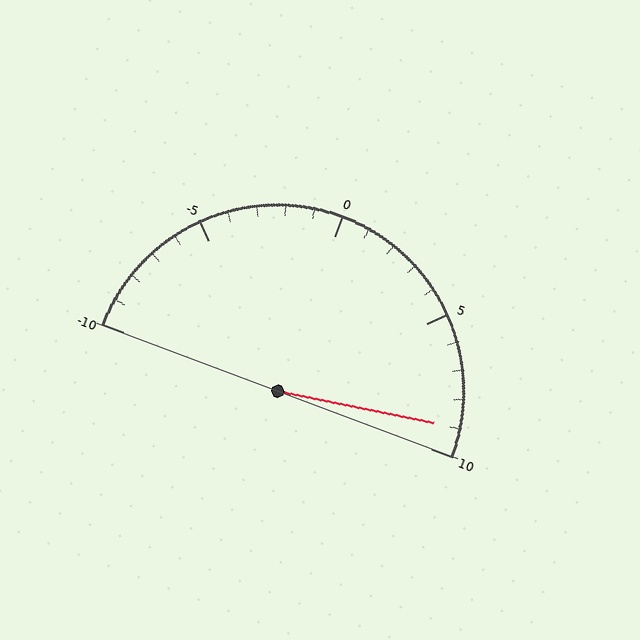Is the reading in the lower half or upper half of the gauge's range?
The reading is in the upper half of the range (-10 to 10).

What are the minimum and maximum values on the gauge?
The gauge ranges from -10 to 10.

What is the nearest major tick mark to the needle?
The nearest major tick mark is 10.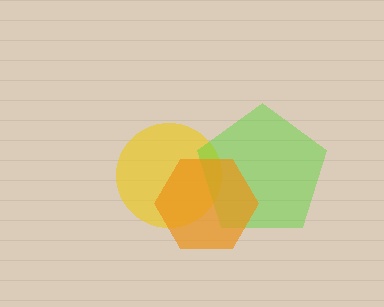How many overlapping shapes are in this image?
There are 3 overlapping shapes in the image.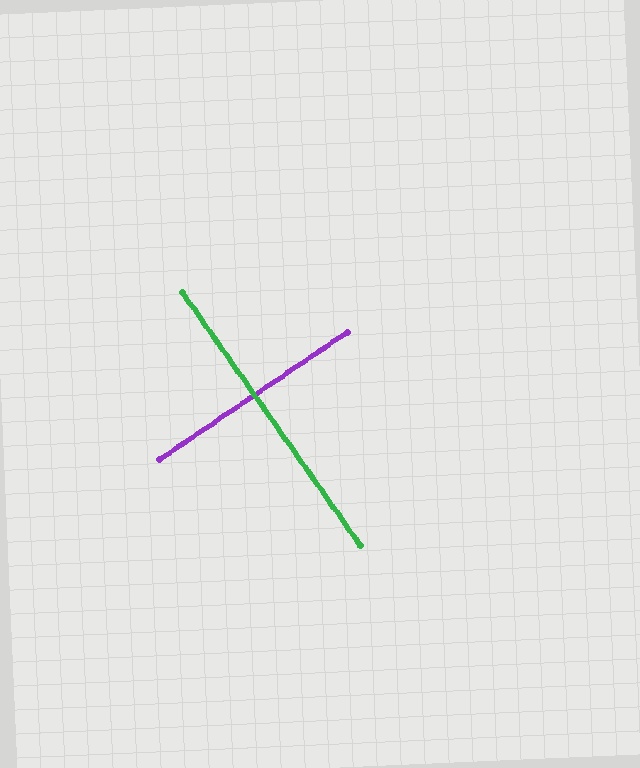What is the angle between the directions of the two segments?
Approximately 89 degrees.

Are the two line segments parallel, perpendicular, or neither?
Perpendicular — they meet at approximately 89°.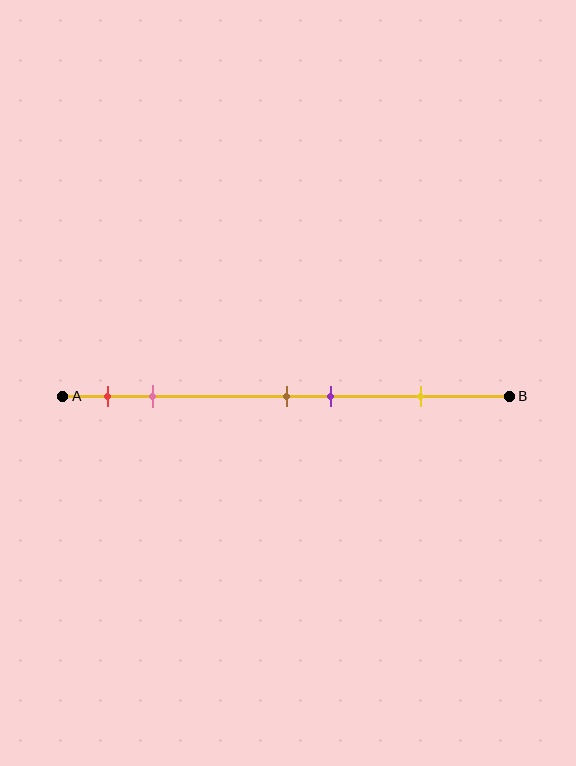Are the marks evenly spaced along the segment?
No, the marks are not evenly spaced.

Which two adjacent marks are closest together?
The brown and purple marks are the closest adjacent pair.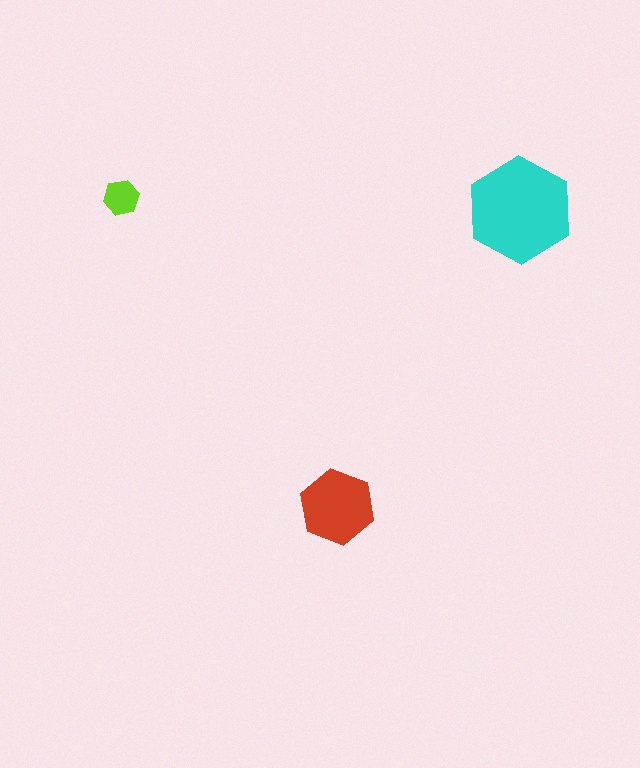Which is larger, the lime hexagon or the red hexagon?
The red one.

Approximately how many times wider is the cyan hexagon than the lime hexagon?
About 3 times wider.